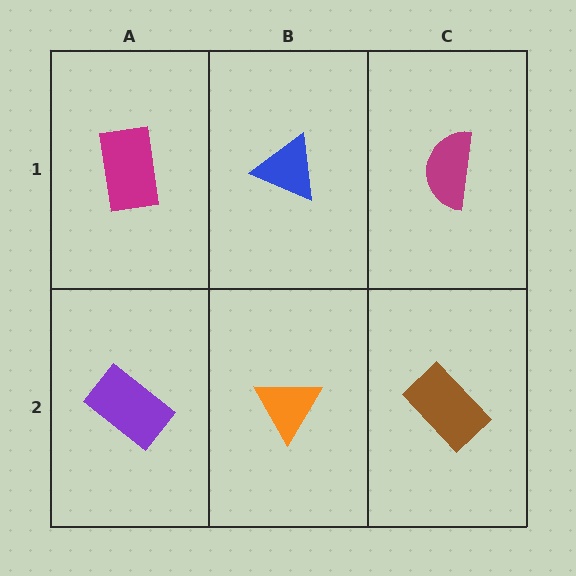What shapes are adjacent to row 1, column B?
An orange triangle (row 2, column B), a magenta rectangle (row 1, column A), a magenta semicircle (row 1, column C).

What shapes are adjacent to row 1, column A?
A purple rectangle (row 2, column A), a blue triangle (row 1, column B).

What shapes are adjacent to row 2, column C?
A magenta semicircle (row 1, column C), an orange triangle (row 2, column B).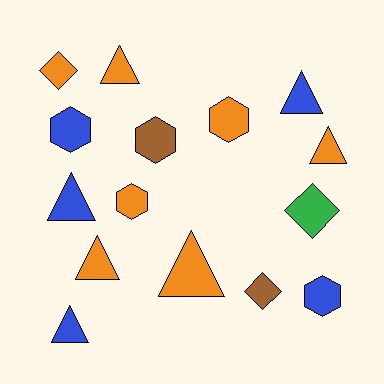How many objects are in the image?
There are 15 objects.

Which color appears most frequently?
Orange, with 7 objects.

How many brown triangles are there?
There are no brown triangles.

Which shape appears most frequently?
Triangle, with 7 objects.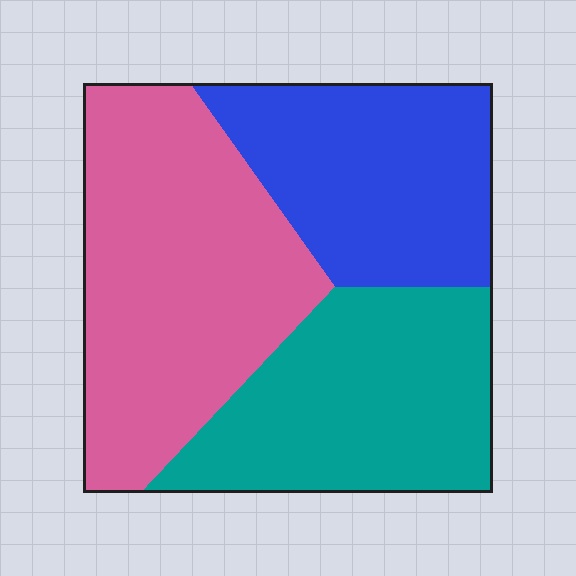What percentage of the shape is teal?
Teal covers roughly 30% of the shape.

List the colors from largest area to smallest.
From largest to smallest: pink, teal, blue.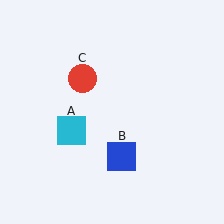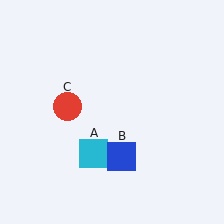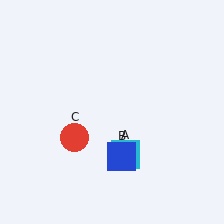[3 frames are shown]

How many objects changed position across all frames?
2 objects changed position: cyan square (object A), red circle (object C).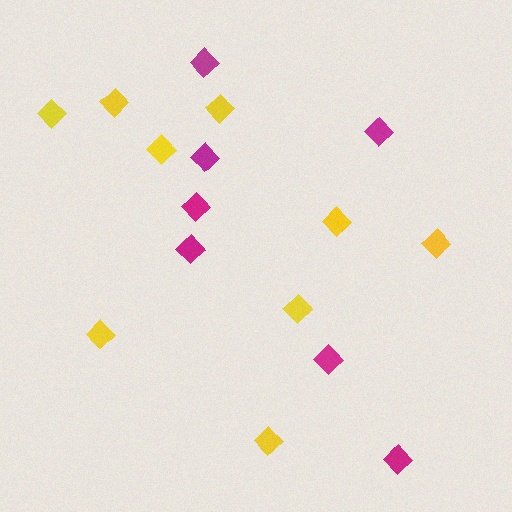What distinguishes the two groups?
There are 2 groups: one group of magenta diamonds (7) and one group of yellow diamonds (9).